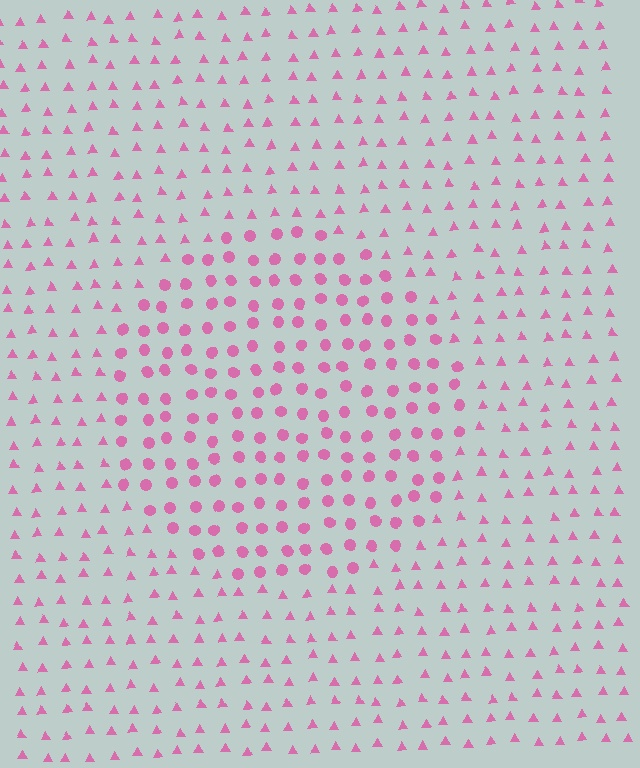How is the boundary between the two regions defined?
The boundary is defined by a change in element shape: circles inside vs. triangles outside. All elements share the same color and spacing.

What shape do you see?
I see a circle.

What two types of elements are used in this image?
The image uses circles inside the circle region and triangles outside it.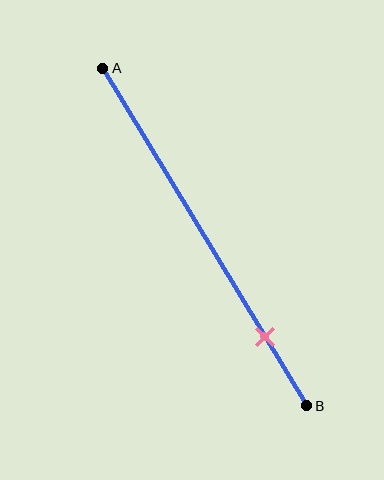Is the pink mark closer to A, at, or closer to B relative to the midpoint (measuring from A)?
The pink mark is closer to point B than the midpoint of segment AB.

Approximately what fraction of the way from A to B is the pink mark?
The pink mark is approximately 80% of the way from A to B.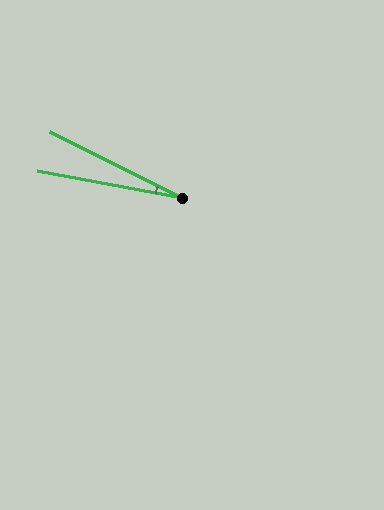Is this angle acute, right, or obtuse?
It is acute.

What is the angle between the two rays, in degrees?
Approximately 16 degrees.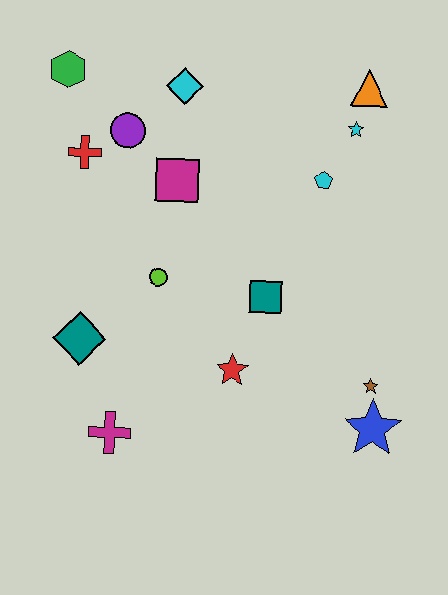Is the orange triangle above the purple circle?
Yes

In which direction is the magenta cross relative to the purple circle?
The magenta cross is below the purple circle.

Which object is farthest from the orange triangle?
The magenta cross is farthest from the orange triangle.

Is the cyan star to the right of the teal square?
Yes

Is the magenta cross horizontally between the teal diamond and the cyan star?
Yes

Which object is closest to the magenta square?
The purple circle is closest to the magenta square.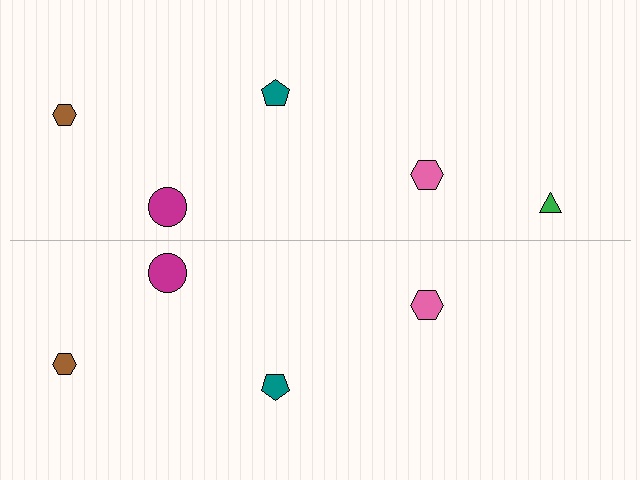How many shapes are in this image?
There are 9 shapes in this image.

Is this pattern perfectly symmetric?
No, the pattern is not perfectly symmetric. A green triangle is missing from the bottom side.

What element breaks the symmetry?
A green triangle is missing from the bottom side.